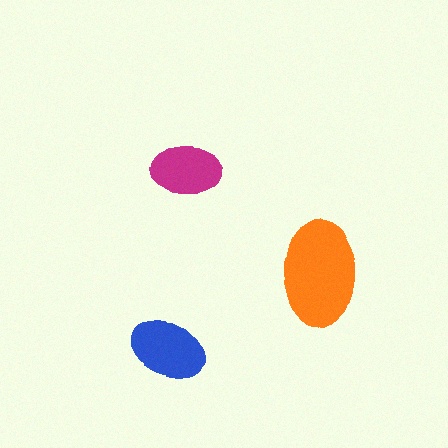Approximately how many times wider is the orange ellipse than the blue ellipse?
About 1.5 times wider.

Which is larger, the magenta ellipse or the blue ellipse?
The blue one.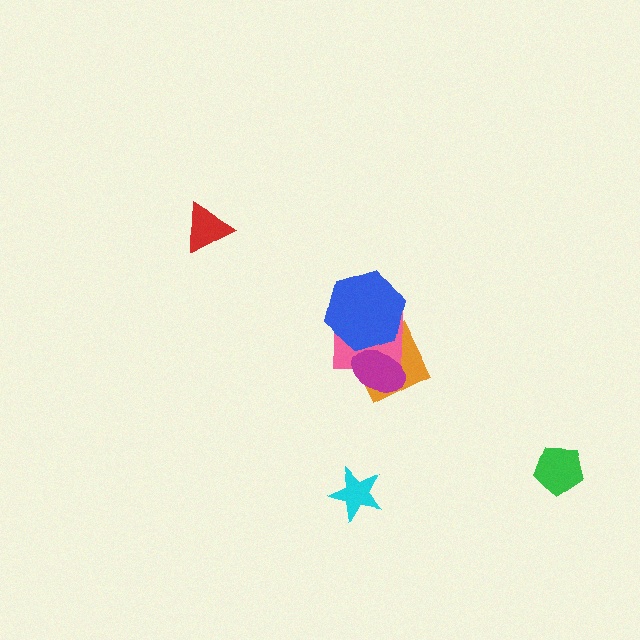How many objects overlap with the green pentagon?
0 objects overlap with the green pentagon.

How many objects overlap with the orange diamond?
3 objects overlap with the orange diamond.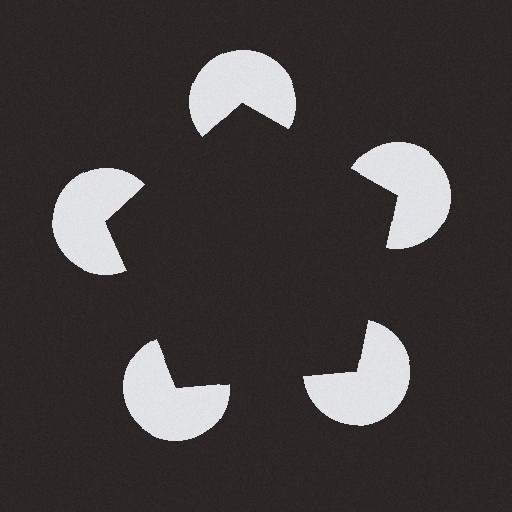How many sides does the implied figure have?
5 sides.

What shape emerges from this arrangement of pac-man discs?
An illusory pentagon — its edges are inferred from the aligned wedge cuts in the pac-man discs, not physically drawn.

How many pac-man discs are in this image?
There are 5 — one at each vertex of the illusory pentagon.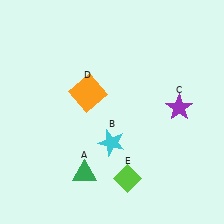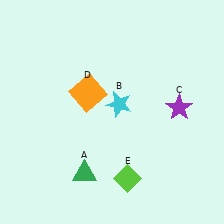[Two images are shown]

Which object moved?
The cyan star (B) moved up.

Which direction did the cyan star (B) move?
The cyan star (B) moved up.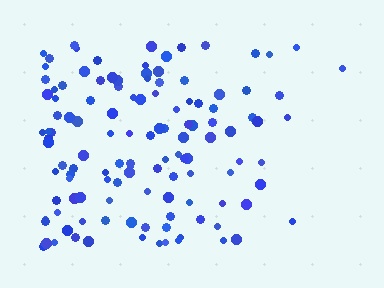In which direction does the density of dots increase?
From right to left, with the left side densest.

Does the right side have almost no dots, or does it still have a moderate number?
Still a moderate number, just noticeably fewer than the left.